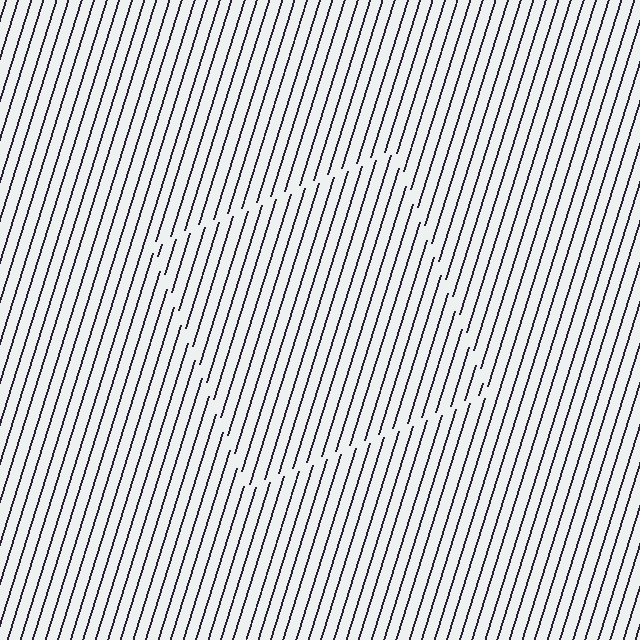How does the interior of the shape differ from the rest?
The interior of the shape contains the same grating, shifted by half a period — the contour is defined by the phase discontinuity where line-ends from the inner and outer gratings abut.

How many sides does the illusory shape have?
4 sides — the line-ends trace a square.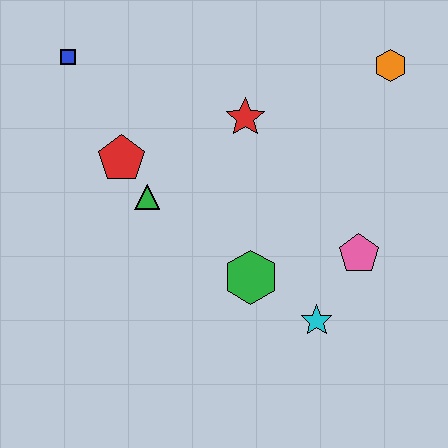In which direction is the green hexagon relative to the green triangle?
The green hexagon is to the right of the green triangle.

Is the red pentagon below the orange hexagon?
Yes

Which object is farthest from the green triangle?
The orange hexagon is farthest from the green triangle.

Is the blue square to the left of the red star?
Yes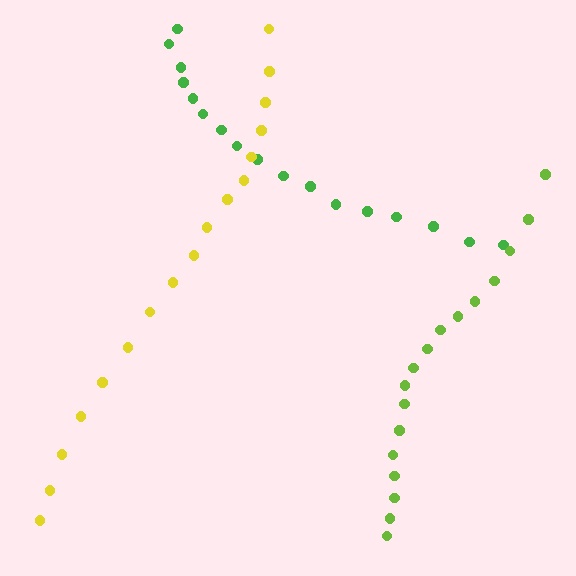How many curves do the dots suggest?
There are 3 distinct paths.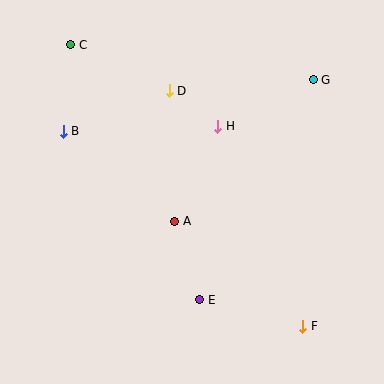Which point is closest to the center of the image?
Point A at (175, 221) is closest to the center.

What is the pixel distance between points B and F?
The distance between B and F is 309 pixels.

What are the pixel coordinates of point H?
Point H is at (218, 126).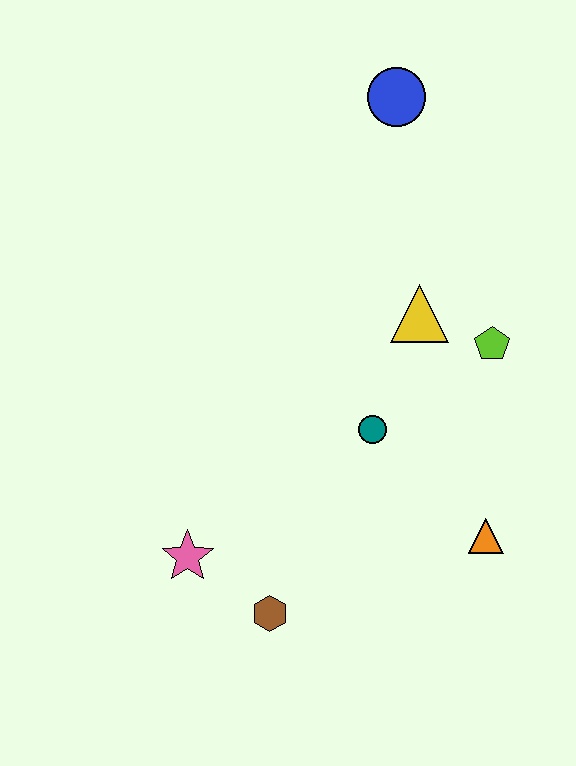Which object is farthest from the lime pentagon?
The pink star is farthest from the lime pentagon.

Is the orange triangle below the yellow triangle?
Yes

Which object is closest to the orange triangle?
The teal circle is closest to the orange triangle.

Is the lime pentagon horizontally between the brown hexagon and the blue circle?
No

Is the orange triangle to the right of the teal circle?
Yes